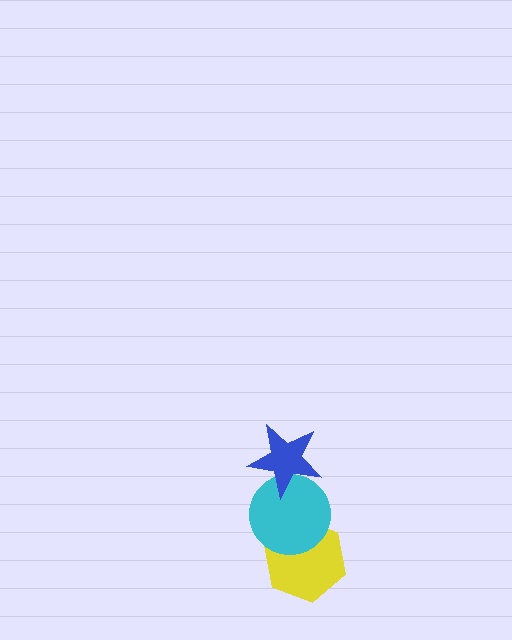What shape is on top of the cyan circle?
The blue star is on top of the cyan circle.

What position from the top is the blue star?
The blue star is 1st from the top.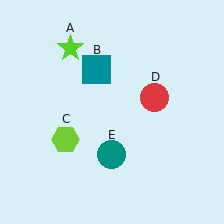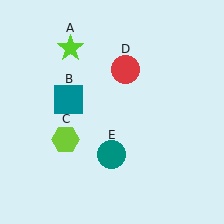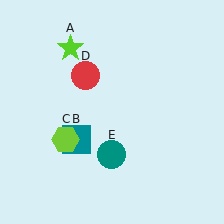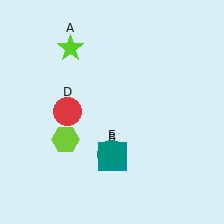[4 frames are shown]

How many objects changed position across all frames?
2 objects changed position: teal square (object B), red circle (object D).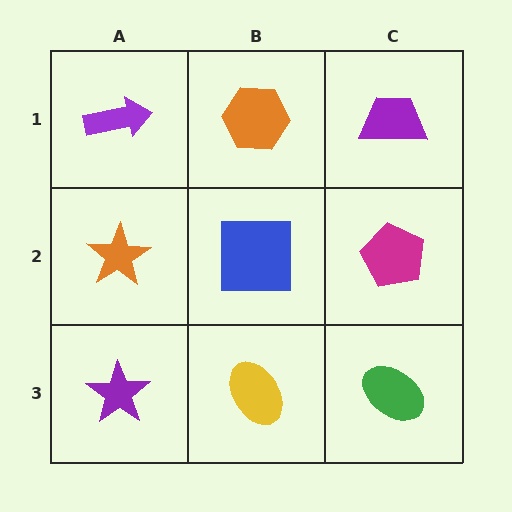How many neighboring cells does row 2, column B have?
4.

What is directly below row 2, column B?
A yellow ellipse.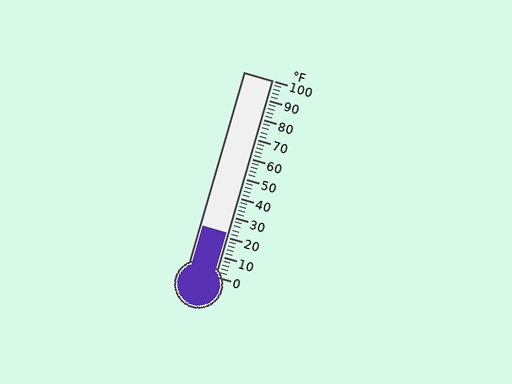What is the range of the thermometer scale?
The thermometer scale ranges from 0°F to 100°F.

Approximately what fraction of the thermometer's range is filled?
The thermometer is filled to approximately 20% of its range.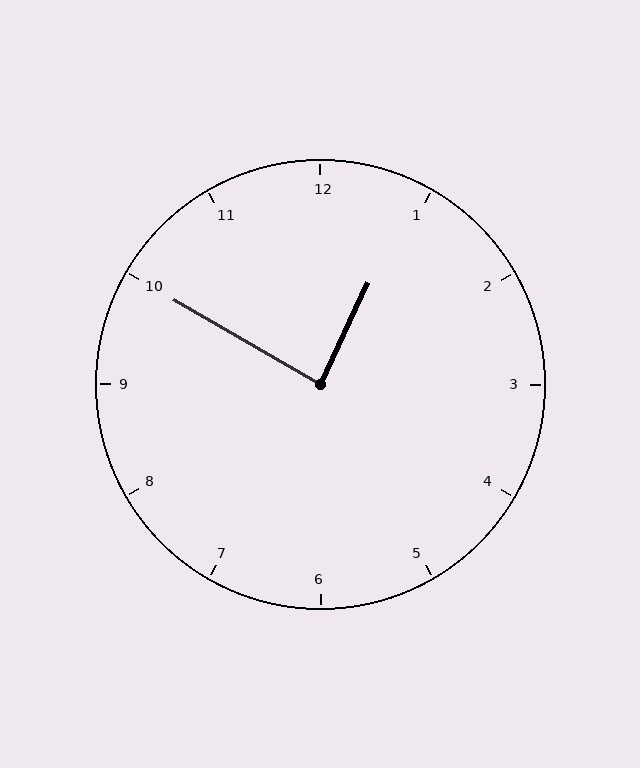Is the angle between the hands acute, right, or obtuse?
It is right.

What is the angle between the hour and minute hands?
Approximately 85 degrees.